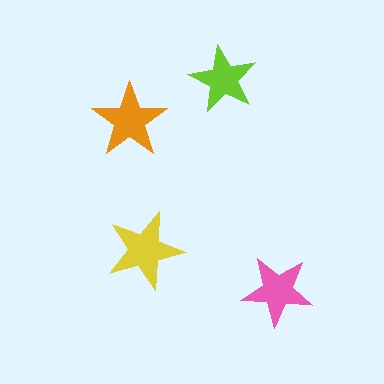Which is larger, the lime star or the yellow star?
The yellow one.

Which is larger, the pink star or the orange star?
The orange one.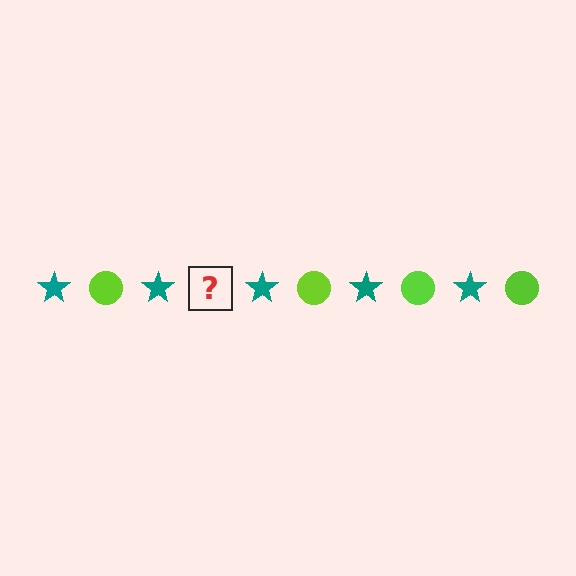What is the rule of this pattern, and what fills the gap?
The rule is that the pattern alternates between teal star and lime circle. The gap should be filled with a lime circle.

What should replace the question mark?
The question mark should be replaced with a lime circle.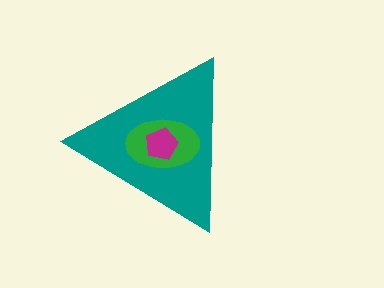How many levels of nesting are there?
3.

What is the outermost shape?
The teal triangle.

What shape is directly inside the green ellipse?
The magenta pentagon.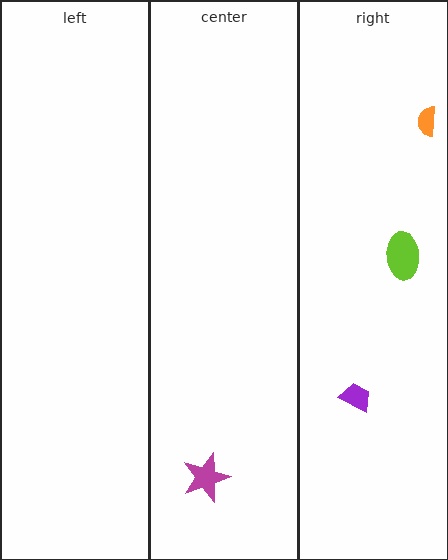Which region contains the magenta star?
The center region.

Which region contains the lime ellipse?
The right region.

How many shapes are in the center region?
1.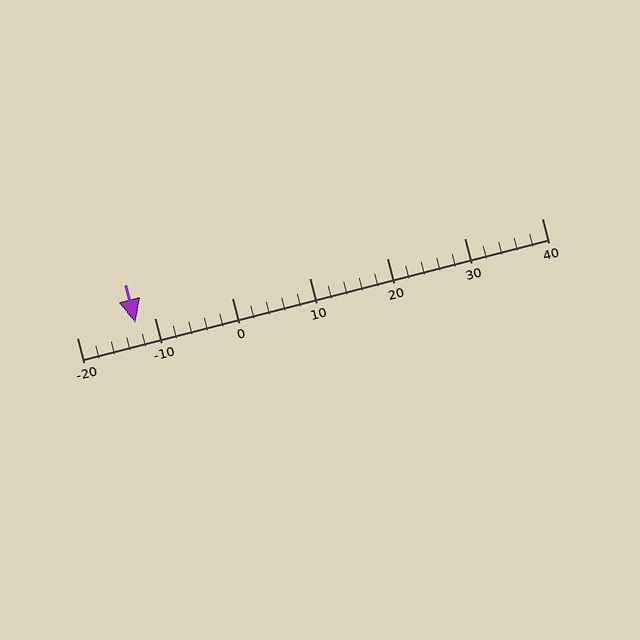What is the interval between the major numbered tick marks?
The major tick marks are spaced 10 units apart.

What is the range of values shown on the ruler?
The ruler shows values from -20 to 40.